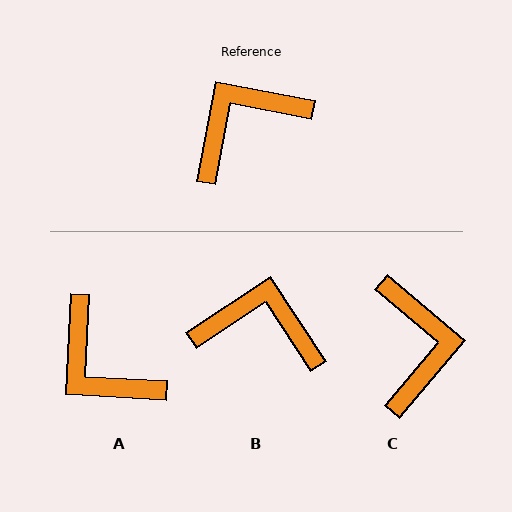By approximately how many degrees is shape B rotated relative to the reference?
Approximately 46 degrees clockwise.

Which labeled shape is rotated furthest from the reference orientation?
C, about 119 degrees away.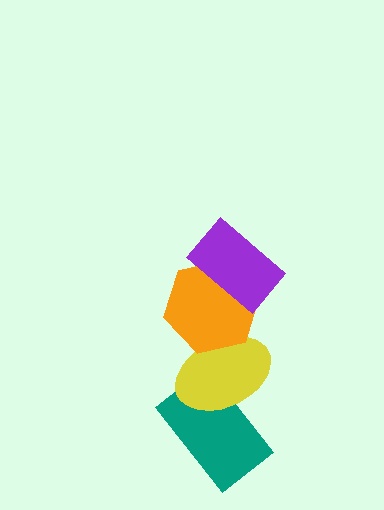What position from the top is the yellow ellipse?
The yellow ellipse is 3rd from the top.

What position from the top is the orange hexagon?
The orange hexagon is 2nd from the top.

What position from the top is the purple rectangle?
The purple rectangle is 1st from the top.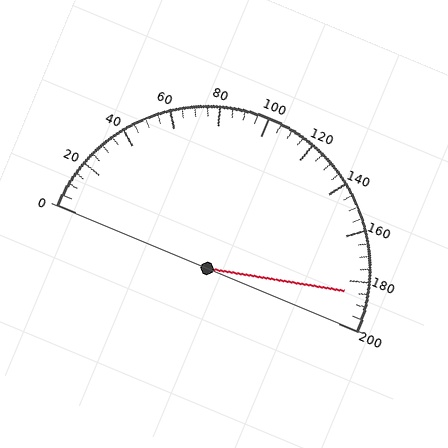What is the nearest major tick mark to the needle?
The nearest major tick mark is 180.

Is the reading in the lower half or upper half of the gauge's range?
The reading is in the upper half of the range (0 to 200).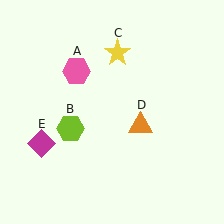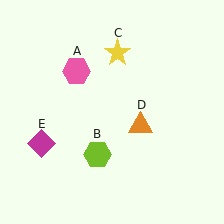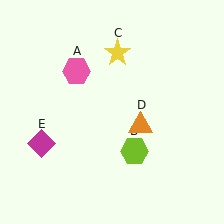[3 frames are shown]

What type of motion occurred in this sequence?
The lime hexagon (object B) rotated counterclockwise around the center of the scene.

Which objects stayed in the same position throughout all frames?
Pink hexagon (object A) and yellow star (object C) and orange triangle (object D) and magenta diamond (object E) remained stationary.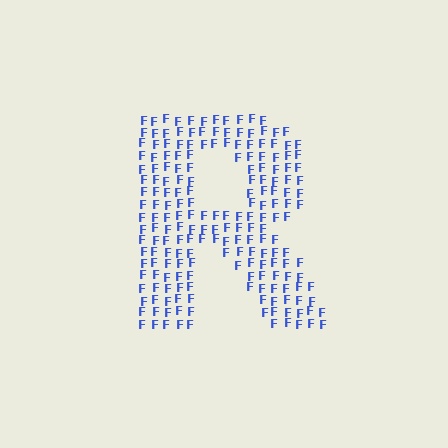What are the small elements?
The small elements are letter F's.